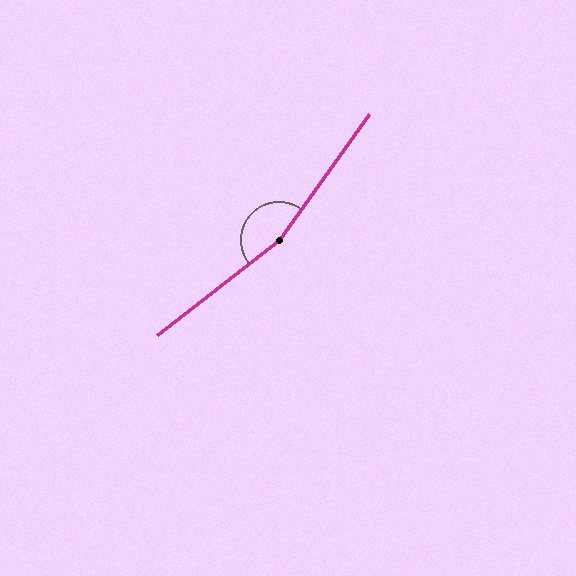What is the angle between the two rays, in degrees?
Approximately 164 degrees.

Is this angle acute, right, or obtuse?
It is obtuse.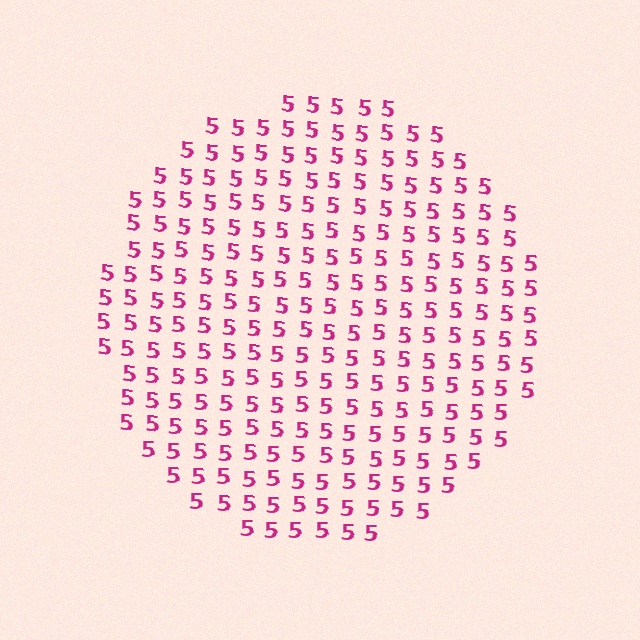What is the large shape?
The large shape is a circle.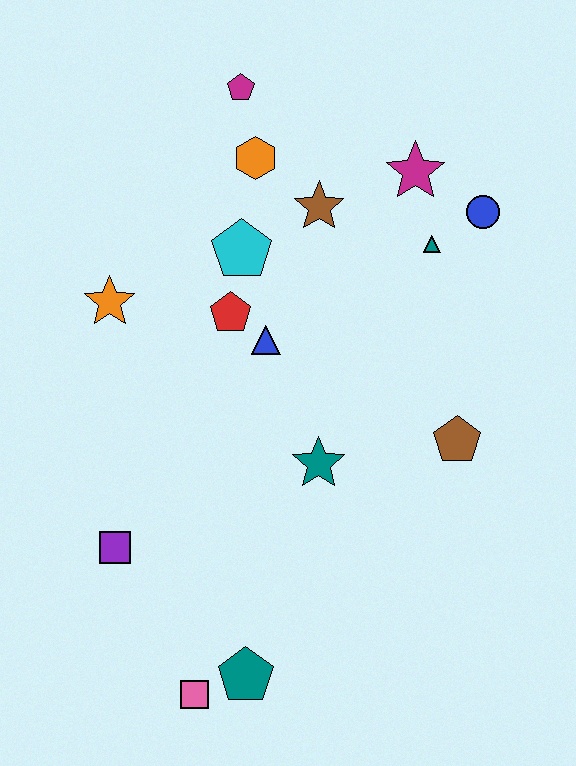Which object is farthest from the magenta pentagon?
The pink square is farthest from the magenta pentagon.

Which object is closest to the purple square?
The pink square is closest to the purple square.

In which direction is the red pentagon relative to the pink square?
The red pentagon is above the pink square.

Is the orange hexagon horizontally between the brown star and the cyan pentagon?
Yes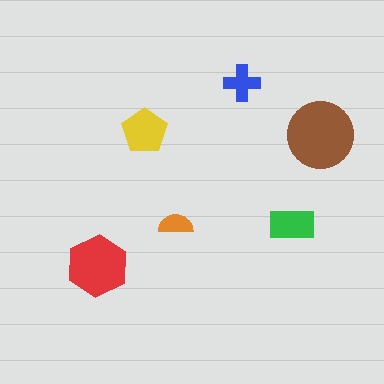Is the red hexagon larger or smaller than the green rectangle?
Larger.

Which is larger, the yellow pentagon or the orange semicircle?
The yellow pentagon.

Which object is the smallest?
The orange semicircle.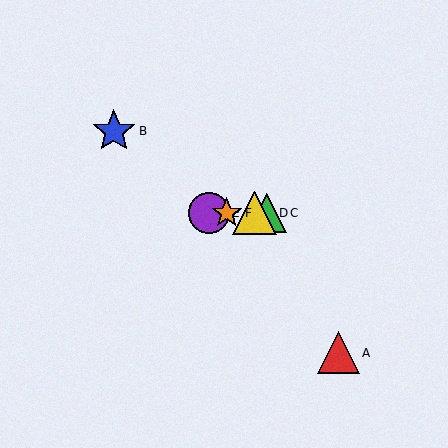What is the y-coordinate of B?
Object B is at y≈131.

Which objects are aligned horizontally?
Objects C, D, E, F are aligned horizontally.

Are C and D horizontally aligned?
Yes, both are at y≈213.